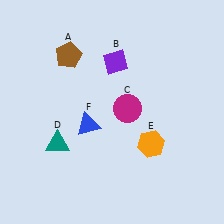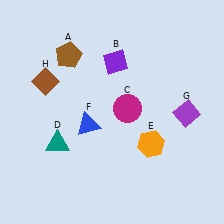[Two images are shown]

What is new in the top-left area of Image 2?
A brown diamond (H) was added in the top-left area of Image 2.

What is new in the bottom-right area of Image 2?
A purple diamond (G) was added in the bottom-right area of Image 2.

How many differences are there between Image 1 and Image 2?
There are 2 differences between the two images.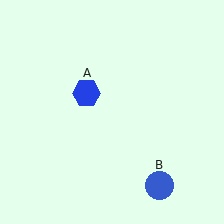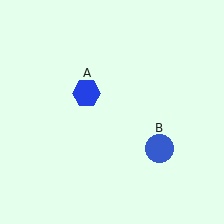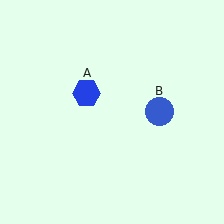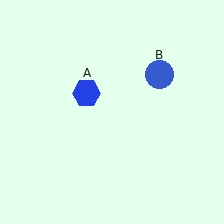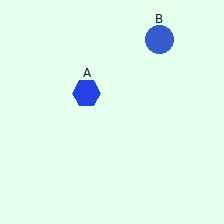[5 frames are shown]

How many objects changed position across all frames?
1 object changed position: blue circle (object B).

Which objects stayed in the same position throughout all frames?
Blue hexagon (object A) remained stationary.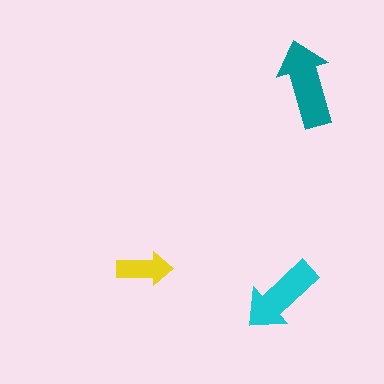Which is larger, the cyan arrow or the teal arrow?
The teal one.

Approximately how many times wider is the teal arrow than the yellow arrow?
About 1.5 times wider.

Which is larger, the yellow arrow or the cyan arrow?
The cyan one.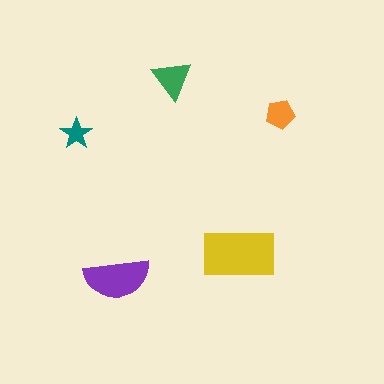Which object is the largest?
The yellow rectangle.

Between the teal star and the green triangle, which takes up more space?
The green triangle.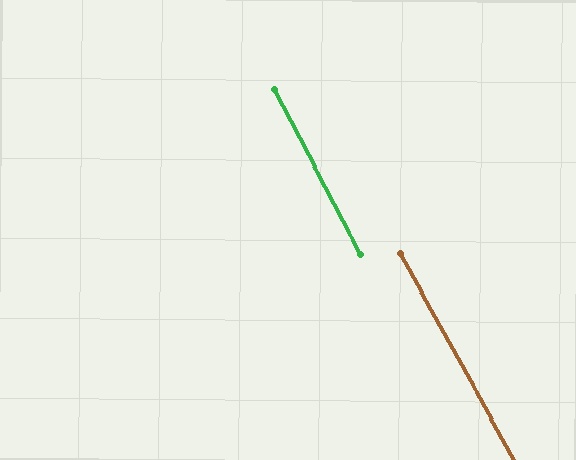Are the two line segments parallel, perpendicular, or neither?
Parallel — their directions differ by only 1.4°.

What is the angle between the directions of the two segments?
Approximately 1 degree.